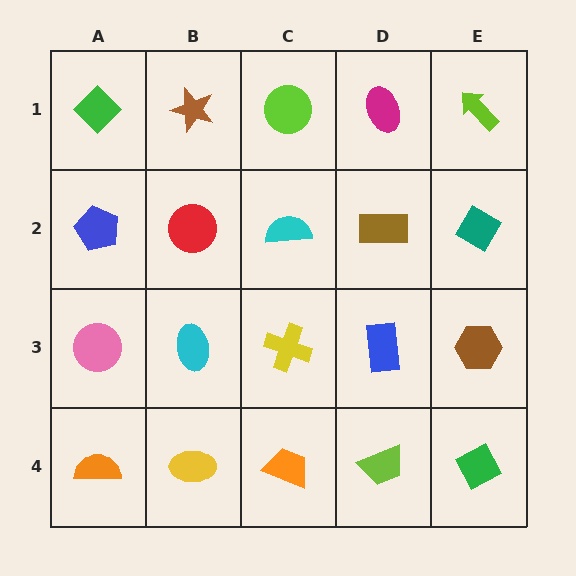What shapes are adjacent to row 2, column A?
A green diamond (row 1, column A), a pink circle (row 3, column A), a red circle (row 2, column B).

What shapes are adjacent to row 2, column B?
A brown star (row 1, column B), a cyan ellipse (row 3, column B), a blue pentagon (row 2, column A), a cyan semicircle (row 2, column C).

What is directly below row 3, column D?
A lime trapezoid.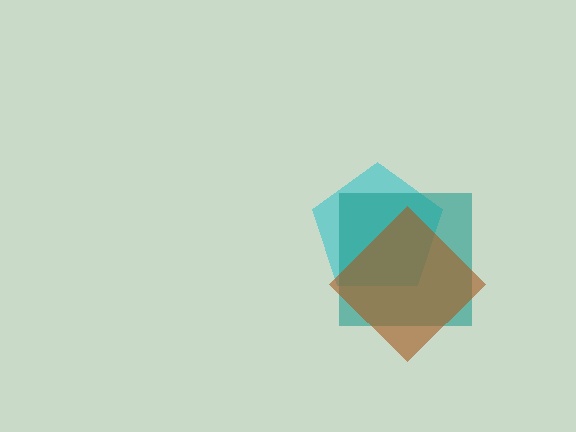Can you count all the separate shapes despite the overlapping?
Yes, there are 3 separate shapes.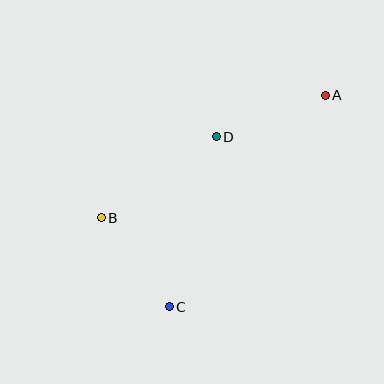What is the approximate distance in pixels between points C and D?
The distance between C and D is approximately 176 pixels.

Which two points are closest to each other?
Points B and C are closest to each other.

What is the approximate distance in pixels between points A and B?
The distance between A and B is approximately 255 pixels.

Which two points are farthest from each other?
Points A and C are farthest from each other.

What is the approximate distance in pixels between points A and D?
The distance between A and D is approximately 117 pixels.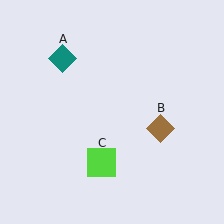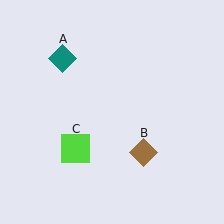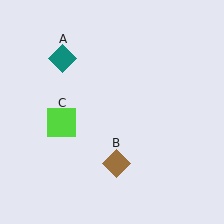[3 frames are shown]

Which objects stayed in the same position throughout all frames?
Teal diamond (object A) remained stationary.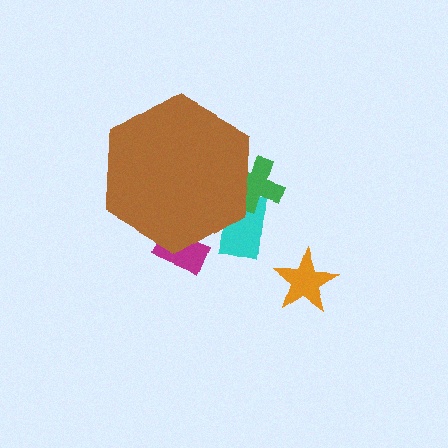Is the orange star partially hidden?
No, the orange star is fully visible.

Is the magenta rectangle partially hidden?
Yes, the magenta rectangle is partially hidden behind the brown hexagon.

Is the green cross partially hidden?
Yes, the green cross is partially hidden behind the brown hexagon.